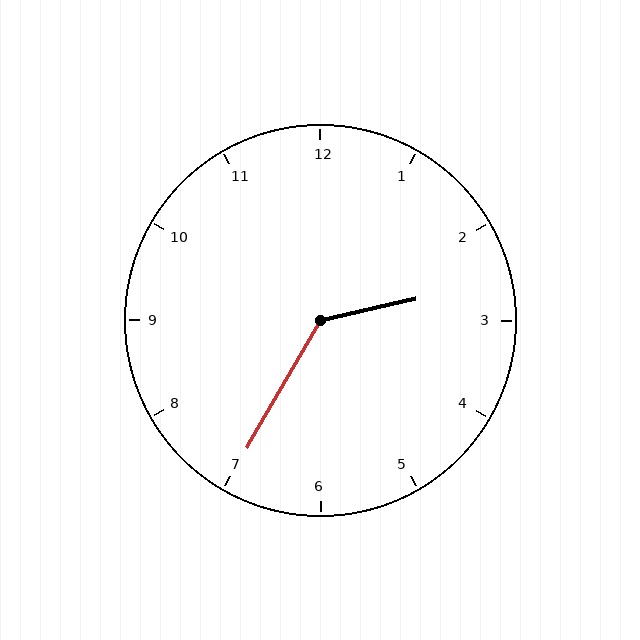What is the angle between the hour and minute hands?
Approximately 132 degrees.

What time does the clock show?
2:35.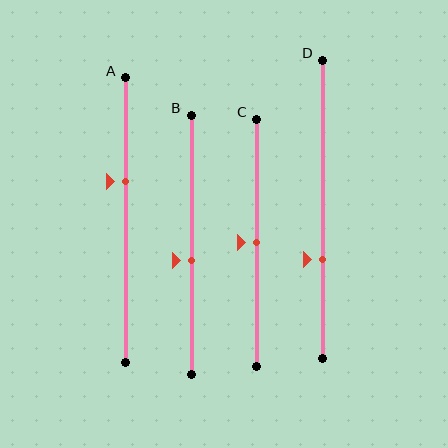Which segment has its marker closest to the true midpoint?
Segment C has its marker closest to the true midpoint.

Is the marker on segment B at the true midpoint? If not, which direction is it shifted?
No, the marker on segment B is shifted downward by about 6% of the segment length.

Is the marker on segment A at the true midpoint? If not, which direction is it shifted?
No, the marker on segment A is shifted upward by about 14% of the segment length.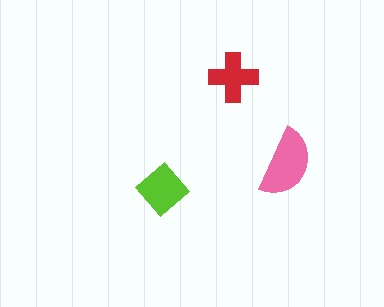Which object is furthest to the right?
The pink semicircle is rightmost.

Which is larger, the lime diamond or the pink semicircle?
The pink semicircle.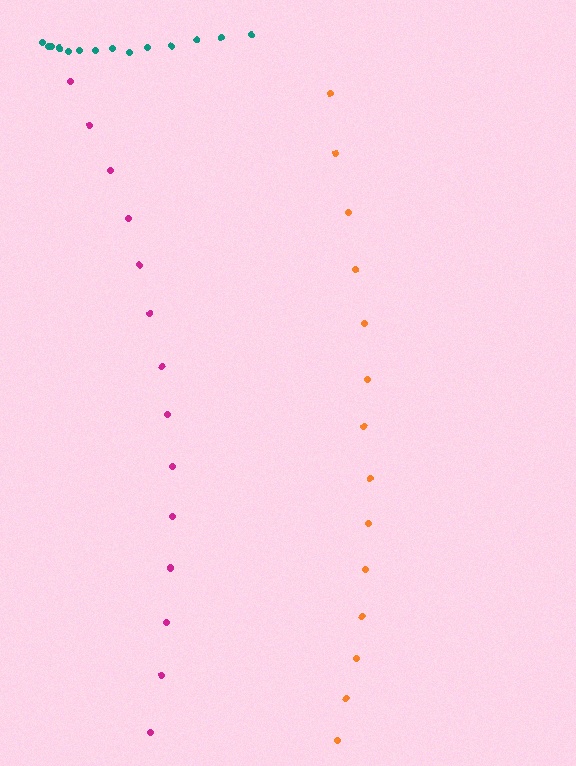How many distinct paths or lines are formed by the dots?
There are 3 distinct paths.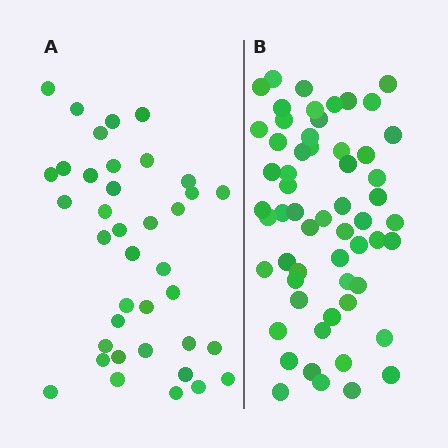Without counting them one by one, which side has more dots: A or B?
Region B (the right region) has more dots.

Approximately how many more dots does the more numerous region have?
Region B has approximately 20 more dots than region A.